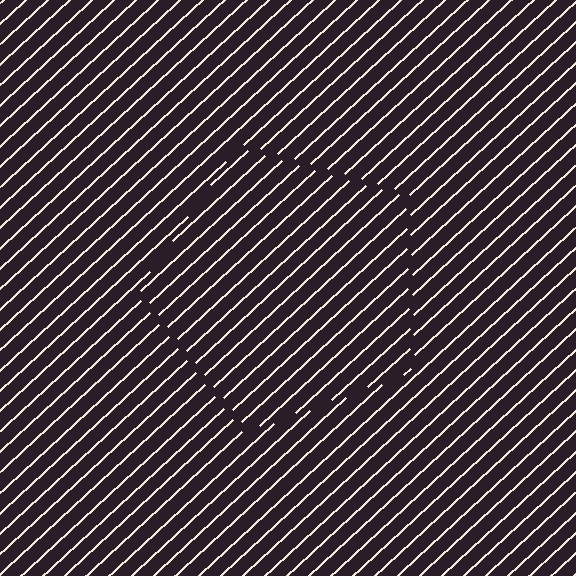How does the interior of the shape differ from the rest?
The interior of the shape contains the same grating, shifted by half a period — the contour is defined by the phase discontinuity where line-ends from the inner and outer gratings abut.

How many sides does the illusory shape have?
5 sides — the line-ends trace a pentagon.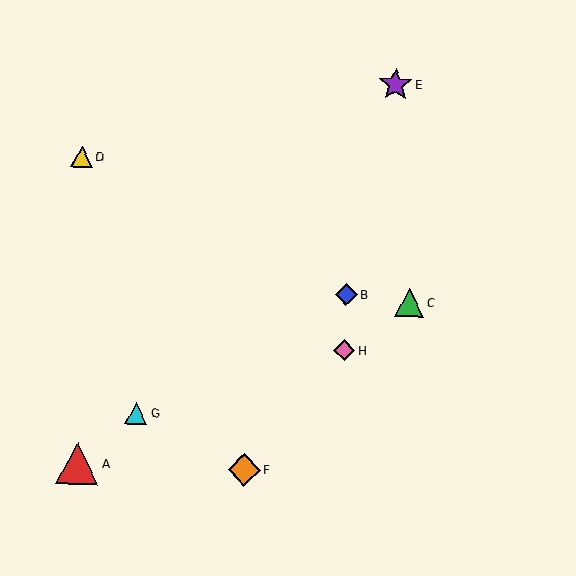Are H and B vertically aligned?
Yes, both are at x≈344.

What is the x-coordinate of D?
Object D is at x≈82.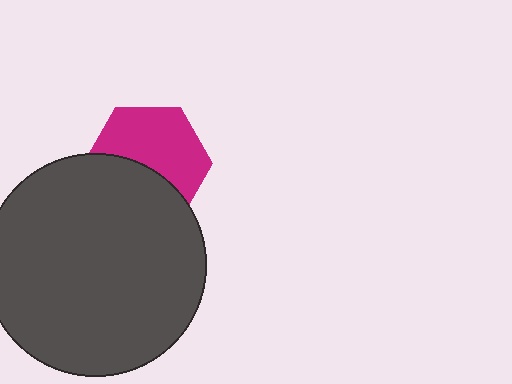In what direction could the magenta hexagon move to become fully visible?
The magenta hexagon could move up. That would shift it out from behind the dark gray circle entirely.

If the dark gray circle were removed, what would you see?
You would see the complete magenta hexagon.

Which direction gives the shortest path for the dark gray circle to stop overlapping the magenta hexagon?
Moving down gives the shortest separation.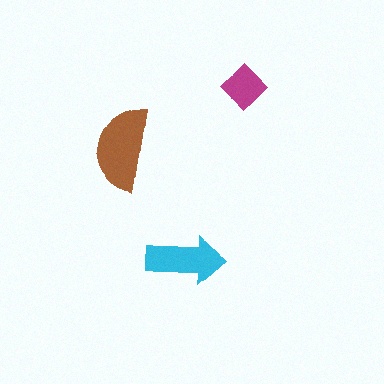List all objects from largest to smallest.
The brown semicircle, the cyan arrow, the magenta diamond.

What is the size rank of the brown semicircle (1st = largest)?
1st.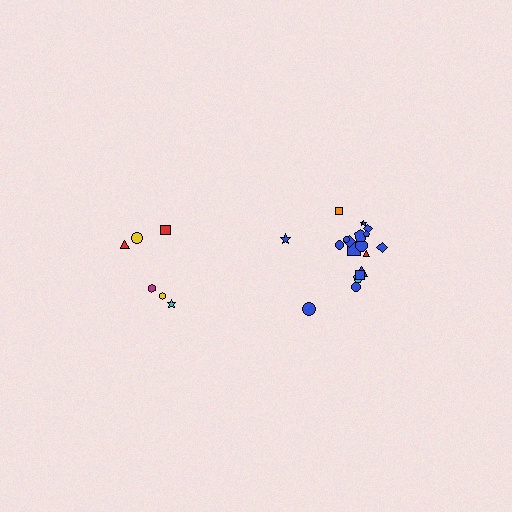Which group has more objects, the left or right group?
The right group.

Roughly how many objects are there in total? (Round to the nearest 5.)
Roughly 25 objects in total.